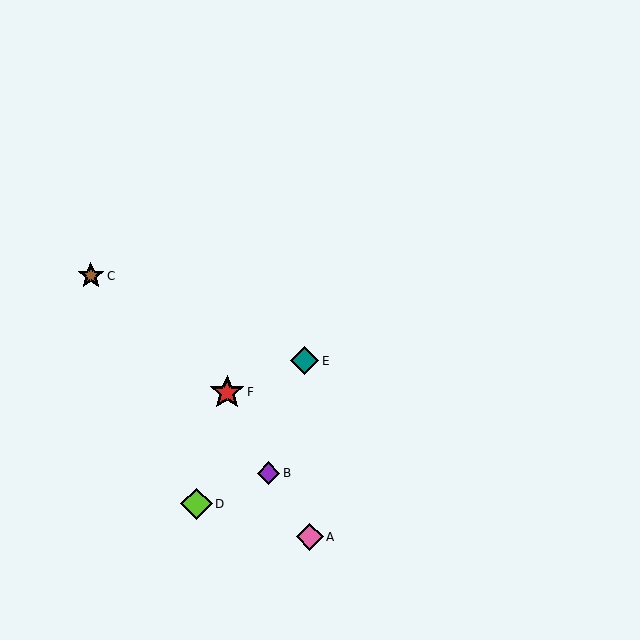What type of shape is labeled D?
Shape D is a lime diamond.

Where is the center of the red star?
The center of the red star is at (227, 392).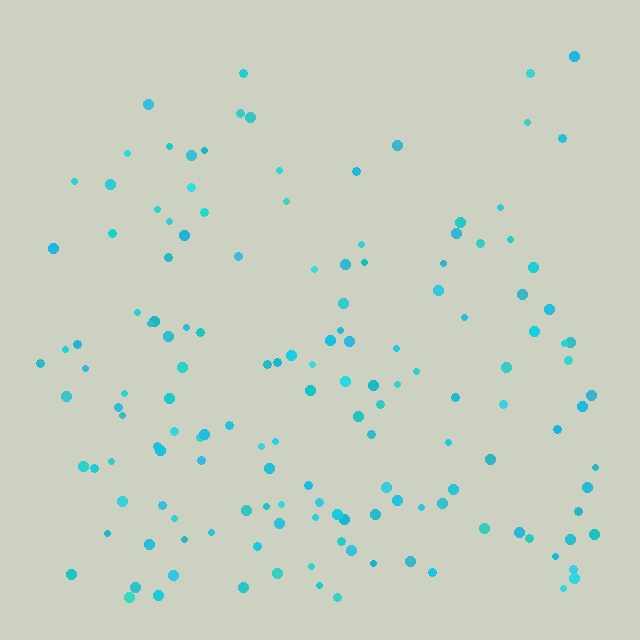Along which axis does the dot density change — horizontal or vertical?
Vertical.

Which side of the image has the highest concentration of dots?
The bottom.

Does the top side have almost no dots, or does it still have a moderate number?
Still a moderate number, just noticeably fewer than the bottom.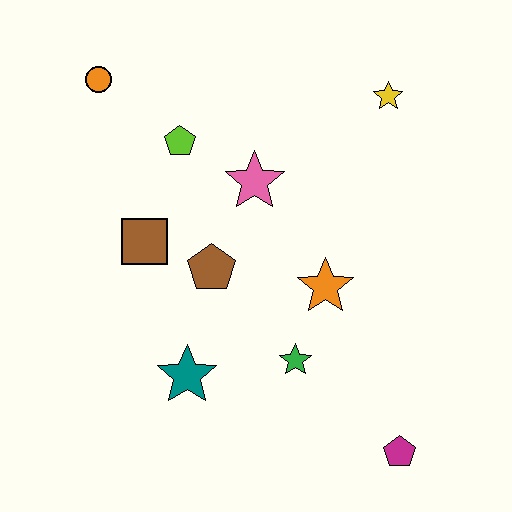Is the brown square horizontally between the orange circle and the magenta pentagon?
Yes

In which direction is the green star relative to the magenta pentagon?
The green star is to the left of the magenta pentagon.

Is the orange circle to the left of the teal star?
Yes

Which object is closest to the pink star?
The lime pentagon is closest to the pink star.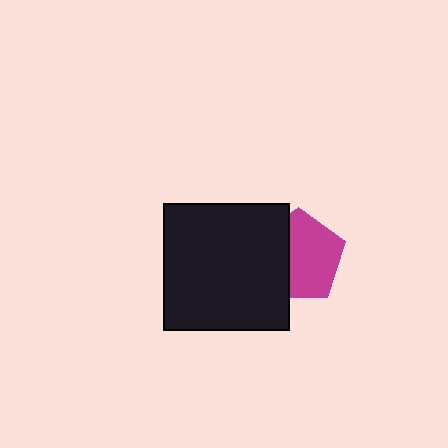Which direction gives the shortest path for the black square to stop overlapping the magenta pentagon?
Moving left gives the shortest separation.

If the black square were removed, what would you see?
You would see the complete magenta pentagon.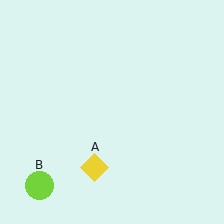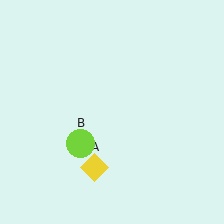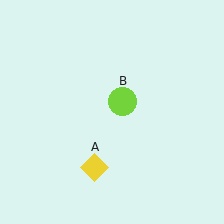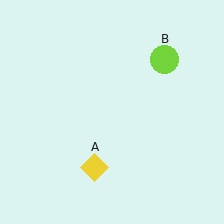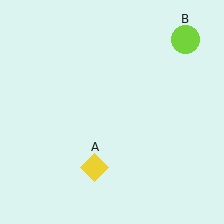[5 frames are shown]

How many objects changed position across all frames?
1 object changed position: lime circle (object B).